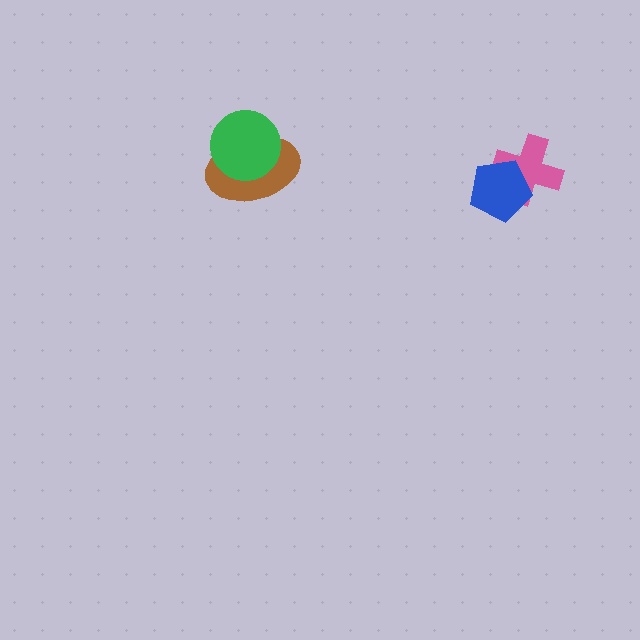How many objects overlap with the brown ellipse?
1 object overlaps with the brown ellipse.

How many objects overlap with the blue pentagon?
1 object overlaps with the blue pentagon.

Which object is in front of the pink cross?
The blue pentagon is in front of the pink cross.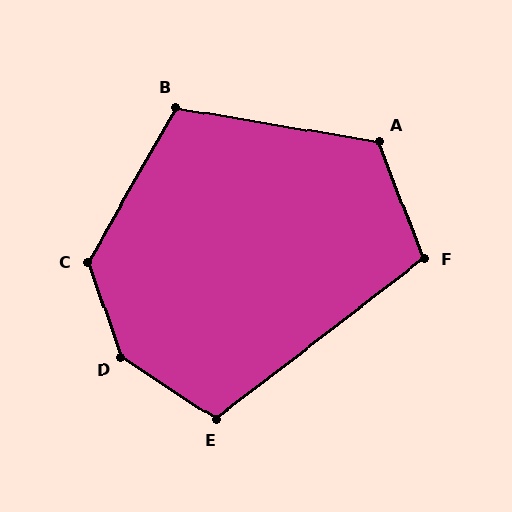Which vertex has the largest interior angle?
D, at approximately 143 degrees.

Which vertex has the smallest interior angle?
F, at approximately 107 degrees.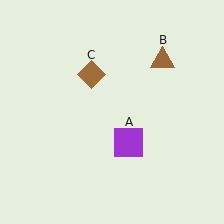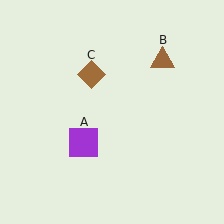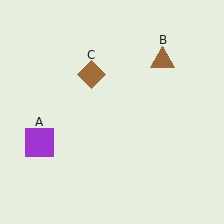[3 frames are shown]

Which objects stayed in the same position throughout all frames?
Brown triangle (object B) and brown diamond (object C) remained stationary.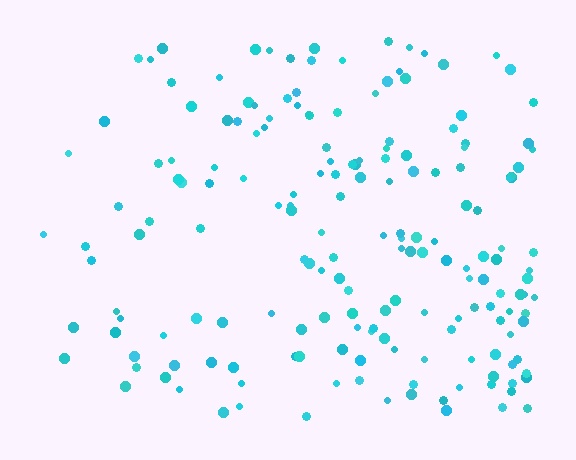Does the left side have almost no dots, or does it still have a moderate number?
Still a moderate number, just noticeably fewer than the right.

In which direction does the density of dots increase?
From left to right, with the right side densest.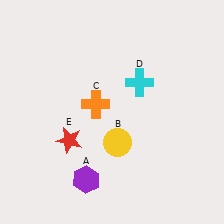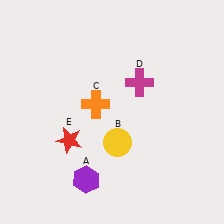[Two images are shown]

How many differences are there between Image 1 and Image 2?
There is 1 difference between the two images.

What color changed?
The cross (D) changed from cyan in Image 1 to magenta in Image 2.